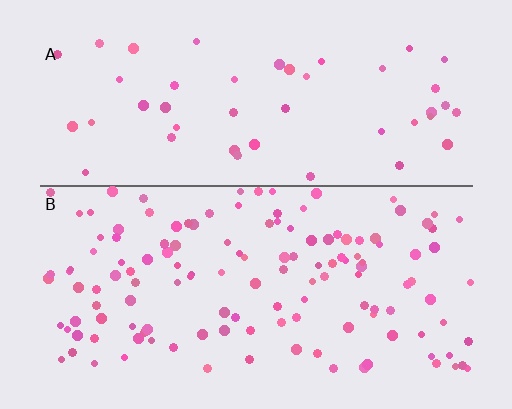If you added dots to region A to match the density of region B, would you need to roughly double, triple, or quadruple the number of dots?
Approximately triple.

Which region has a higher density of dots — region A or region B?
B (the bottom).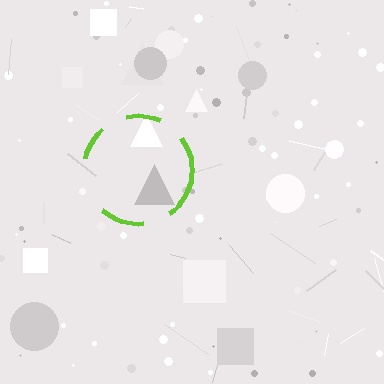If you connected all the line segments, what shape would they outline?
They would outline a circle.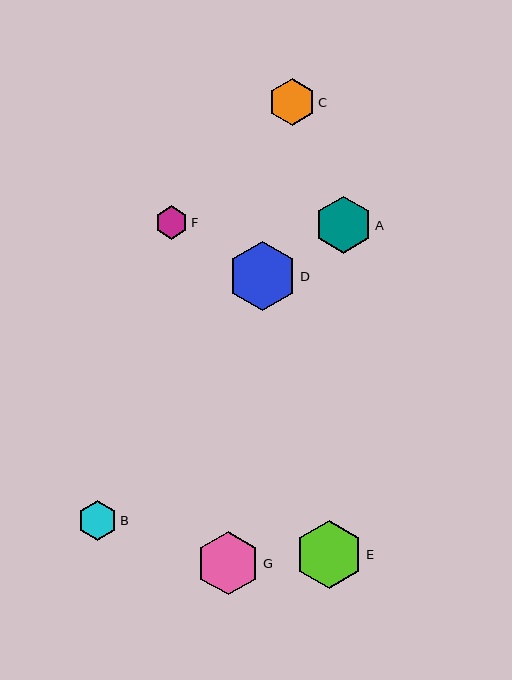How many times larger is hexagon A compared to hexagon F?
Hexagon A is approximately 1.7 times the size of hexagon F.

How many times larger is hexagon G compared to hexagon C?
Hexagon G is approximately 1.4 times the size of hexagon C.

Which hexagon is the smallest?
Hexagon F is the smallest with a size of approximately 33 pixels.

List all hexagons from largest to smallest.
From largest to smallest: D, E, G, A, C, B, F.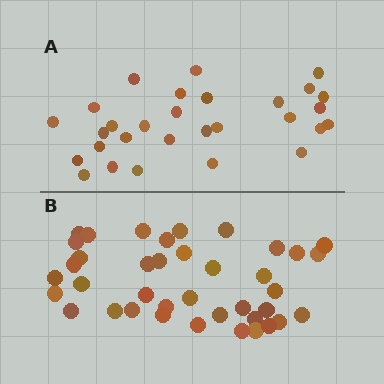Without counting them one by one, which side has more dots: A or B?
Region B (the bottom region) has more dots.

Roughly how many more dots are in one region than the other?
Region B has roughly 10 or so more dots than region A.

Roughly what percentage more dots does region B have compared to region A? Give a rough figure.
About 35% more.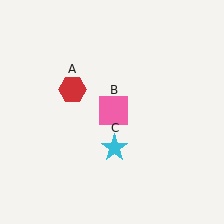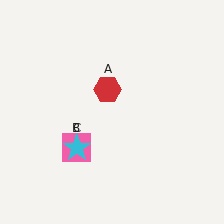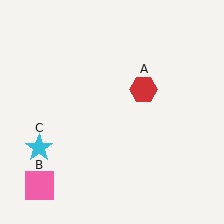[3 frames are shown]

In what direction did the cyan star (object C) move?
The cyan star (object C) moved left.